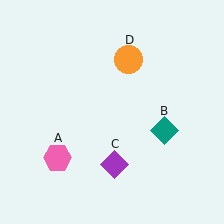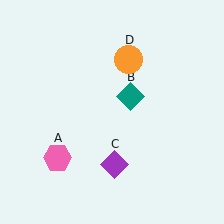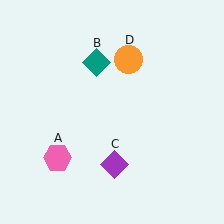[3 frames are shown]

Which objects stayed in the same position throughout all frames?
Pink hexagon (object A) and purple diamond (object C) and orange circle (object D) remained stationary.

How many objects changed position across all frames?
1 object changed position: teal diamond (object B).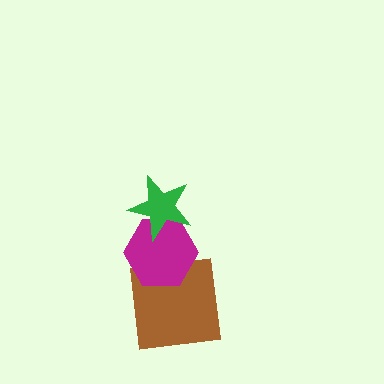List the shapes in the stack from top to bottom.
From top to bottom: the green star, the magenta hexagon, the brown square.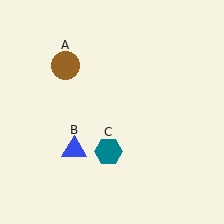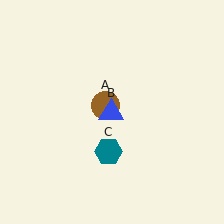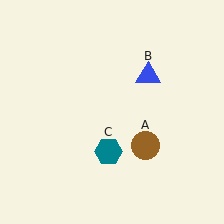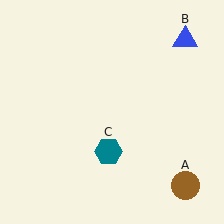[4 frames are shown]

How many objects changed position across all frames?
2 objects changed position: brown circle (object A), blue triangle (object B).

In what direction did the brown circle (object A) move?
The brown circle (object A) moved down and to the right.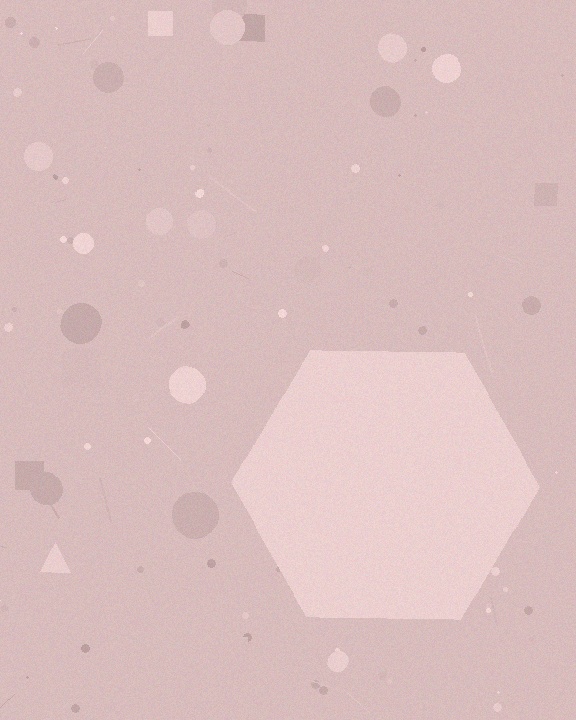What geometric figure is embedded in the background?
A hexagon is embedded in the background.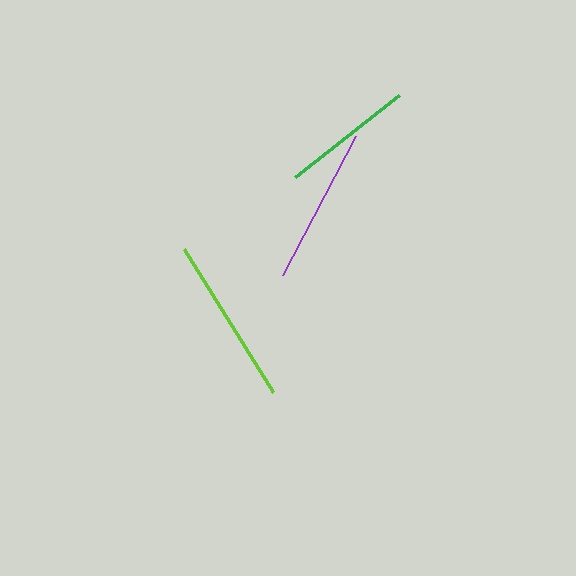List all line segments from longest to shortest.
From longest to shortest: lime, purple, green.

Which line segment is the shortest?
The green line is the shortest at approximately 132 pixels.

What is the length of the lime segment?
The lime segment is approximately 168 pixels long.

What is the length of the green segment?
The green segment is approximately 132 pixels long.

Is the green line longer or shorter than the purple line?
The purple line is longer than the green line.